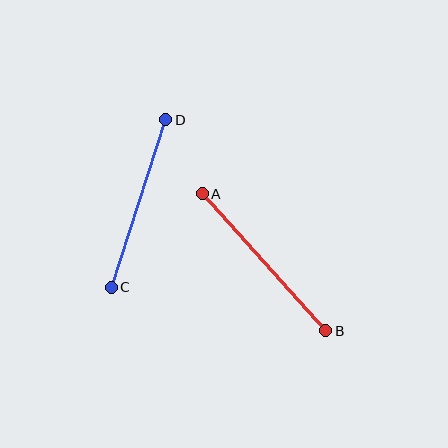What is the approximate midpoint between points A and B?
The midpoint is at approximately (264, 262) pixels.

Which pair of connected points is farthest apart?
Points A and B are farthest apart.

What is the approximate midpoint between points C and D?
The midpoint is at approximately (138, 203) pixels.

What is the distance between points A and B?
The distance is approximately 184 pixels.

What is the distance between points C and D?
The distance is approximately 176 pixels.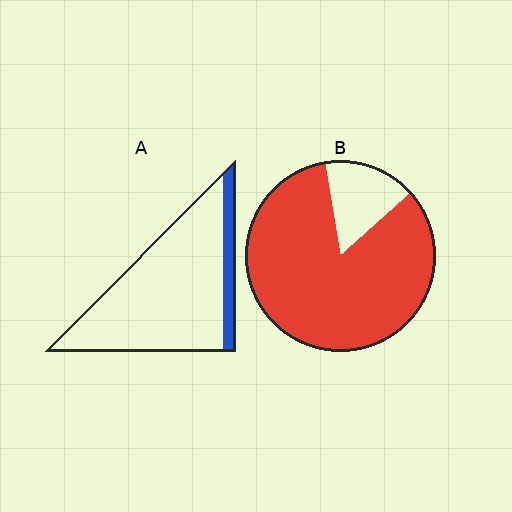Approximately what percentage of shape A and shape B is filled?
A is approximately 15% and B is approximately 85%.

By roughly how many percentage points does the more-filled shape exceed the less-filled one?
By roughly 70 percentage points (B over A).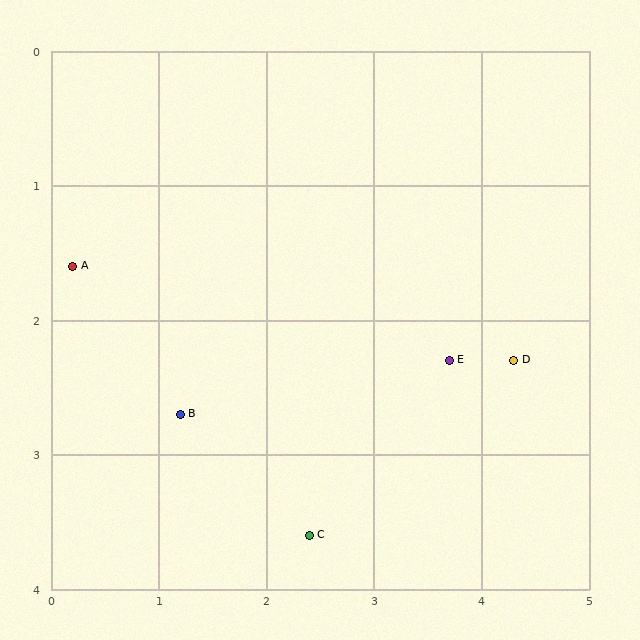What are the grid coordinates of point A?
Point A is at approximately (0.2, 1.6).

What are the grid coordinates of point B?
Point B is at approximately (1.2, 2.7).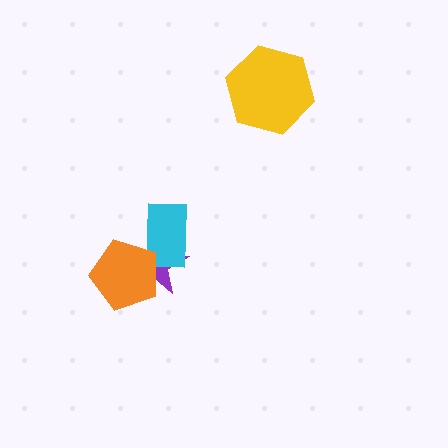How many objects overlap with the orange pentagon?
2 objects overlap with the orange pentagon.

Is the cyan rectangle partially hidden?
Yes, it is partially covered by another shape.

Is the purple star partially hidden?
Yes, it is partially covered by another shape.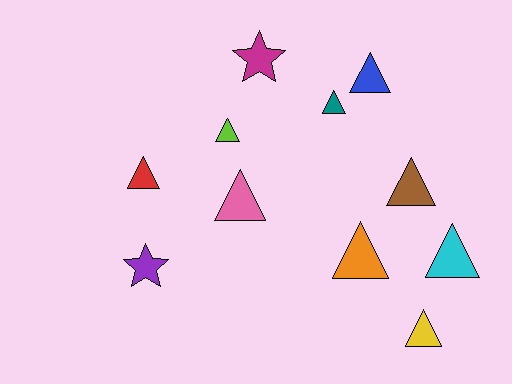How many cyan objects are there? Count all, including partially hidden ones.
There is 1 cyan object.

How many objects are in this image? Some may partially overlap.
There are 11 objects.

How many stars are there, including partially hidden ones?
There are 2 stars.